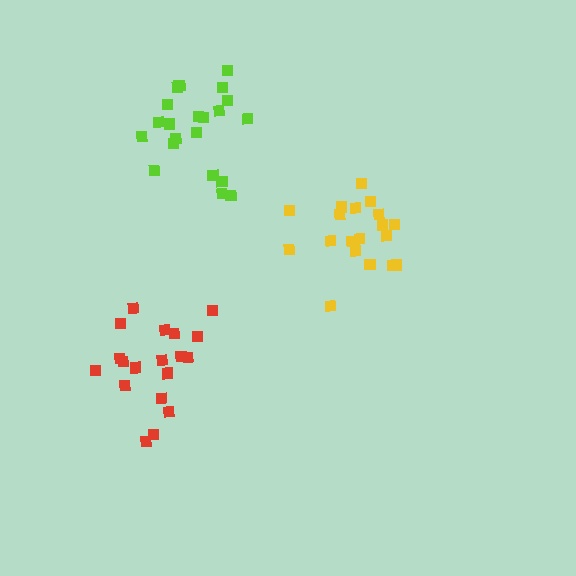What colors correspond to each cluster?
The clusters are colored: yellow, lime, red.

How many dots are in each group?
Group 1: 21 dots, Group 2: 21 dots, Group 3: 19 dots (61 total).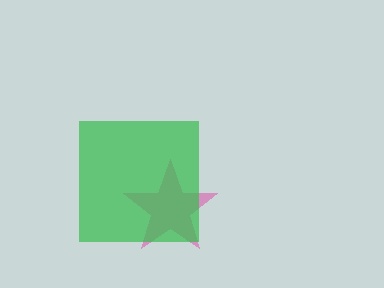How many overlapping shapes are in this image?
There are 2 overlapping shapes in the image.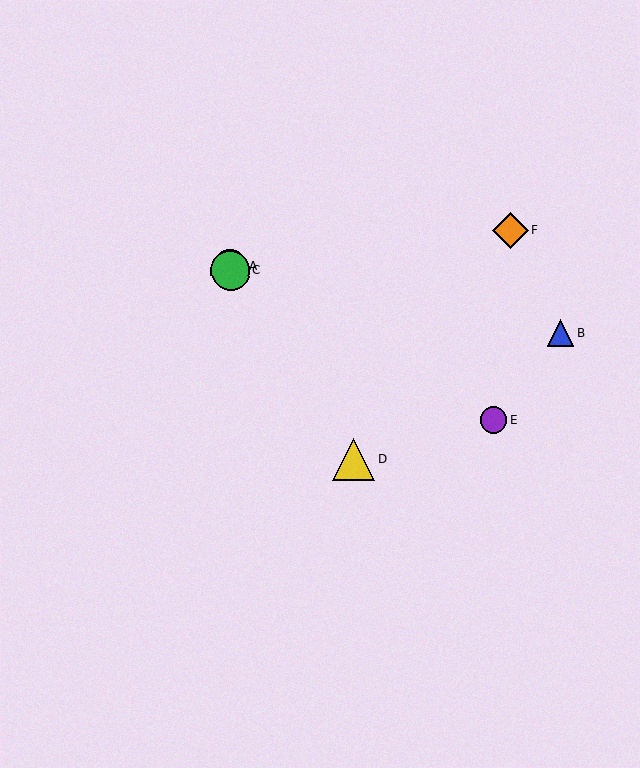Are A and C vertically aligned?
Yes, both are at x≈230.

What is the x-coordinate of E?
Object E is at x≈494.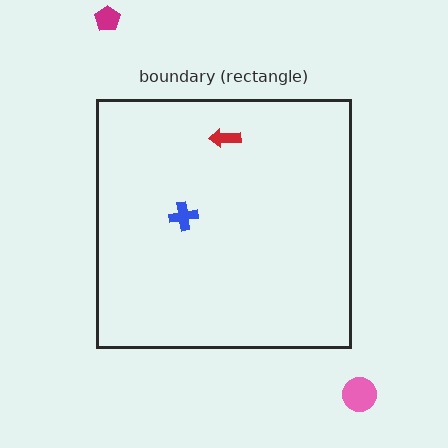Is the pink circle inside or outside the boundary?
Outside.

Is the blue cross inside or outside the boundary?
Inside.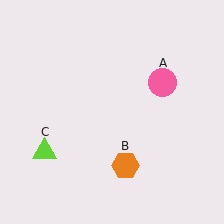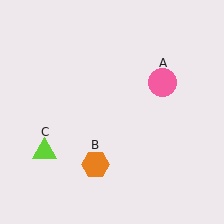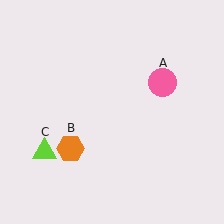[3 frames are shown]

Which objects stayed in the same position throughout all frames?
Pink circle (object A) and lime triangle (object C) remained stationary.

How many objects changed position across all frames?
1 object changed position: orange hexagon (object B).